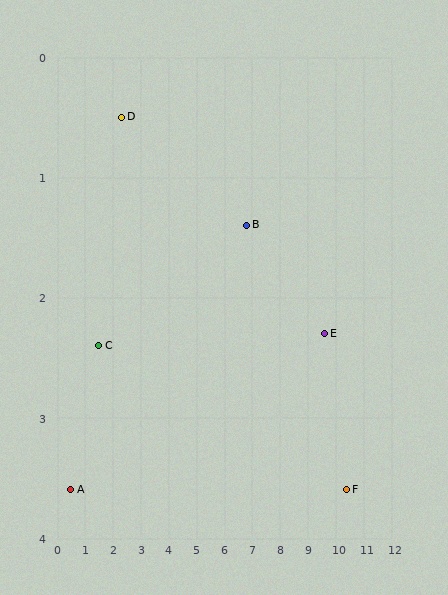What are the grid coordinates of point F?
Point F is at approximately (10.4, 3.6).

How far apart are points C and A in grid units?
Points C and A are about 1.6 grid units apart.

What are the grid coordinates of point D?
Point D is at approximately (2.3, 0.5).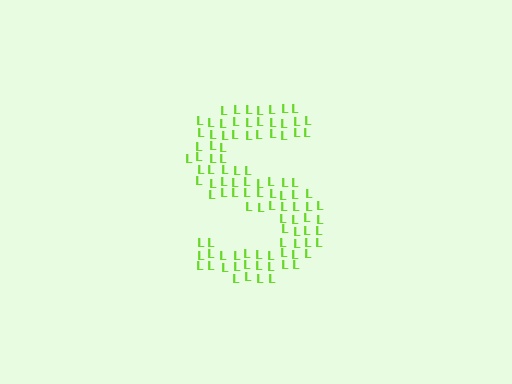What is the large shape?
The large shape is the letter S.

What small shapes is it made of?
It is made of small letter L's.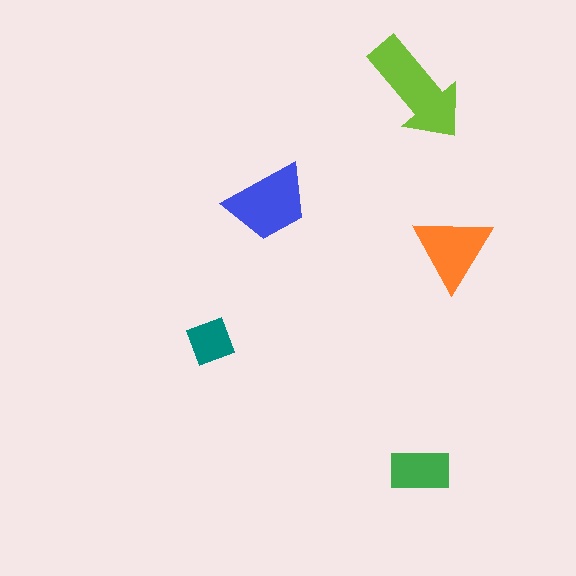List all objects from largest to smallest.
The lime arrow, the blue trapezoid, the orange triangle, the green rectangle, the teal square.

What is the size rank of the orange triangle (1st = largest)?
3rd.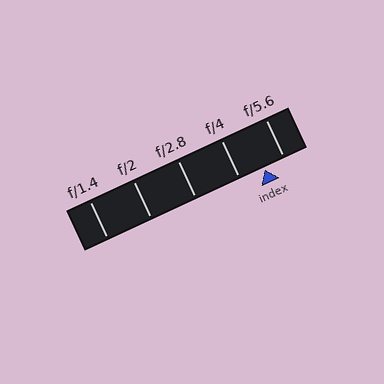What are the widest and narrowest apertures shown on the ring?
The widest aperture shown is f/1.4 and the narrowest is f/5.6.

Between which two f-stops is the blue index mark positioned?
The index mark is between f/4 and f/5.6.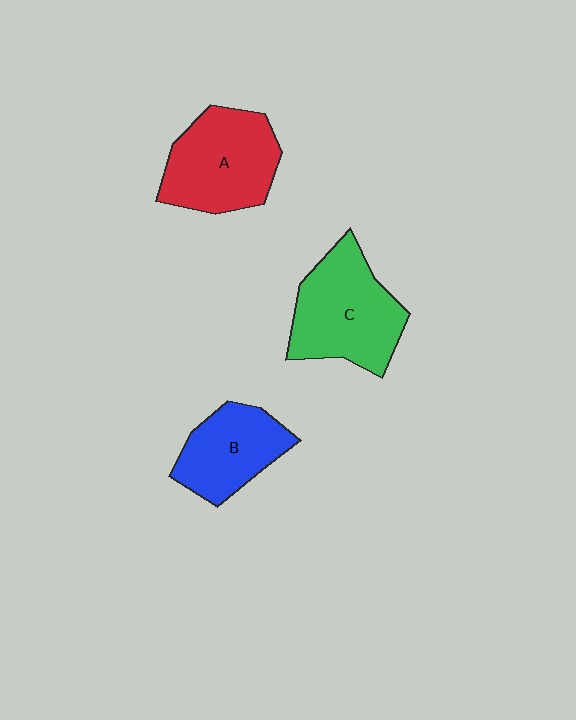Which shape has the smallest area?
Shape B (blue).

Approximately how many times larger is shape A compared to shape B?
Approximately 1.3 times.